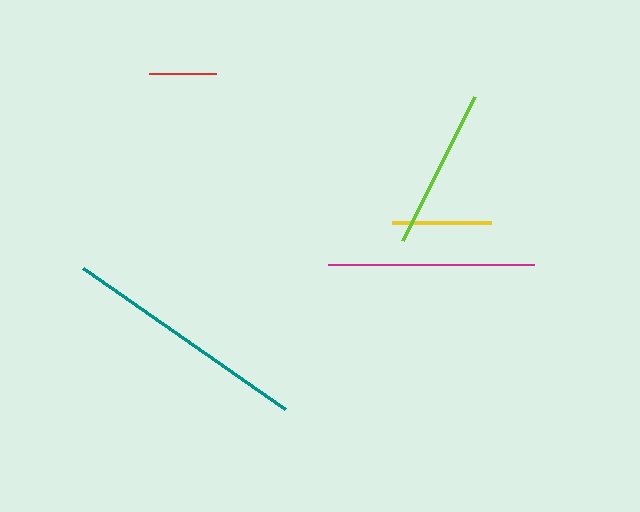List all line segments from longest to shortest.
From longest to shortest: teal, magenta, lime, yellow, red.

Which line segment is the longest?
The teal line is the longest at approximately 246 pixels.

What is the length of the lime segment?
The lime segment is approximately 161 pixels long.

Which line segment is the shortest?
The red line is the shortest at approximately 67 pixels.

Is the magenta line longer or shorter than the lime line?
The magenta line is longer than the lime line.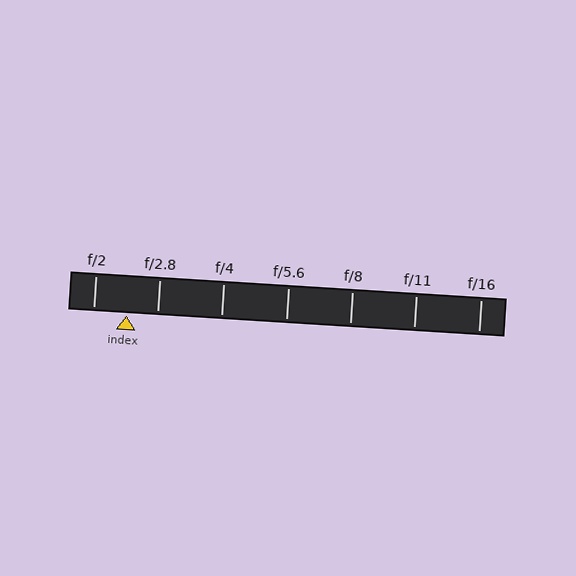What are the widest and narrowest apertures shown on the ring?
The widest aperture shown is f/2 and the narrowest is f/16.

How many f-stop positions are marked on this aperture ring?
There are 7 f-stop positions marked.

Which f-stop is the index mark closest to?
The index mark is closest to f/2.8.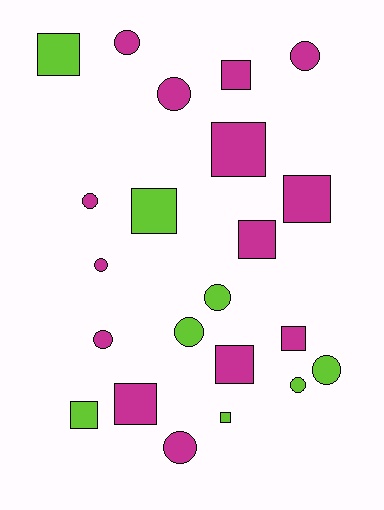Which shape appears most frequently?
Square, with 11 objects.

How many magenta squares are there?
There are 7 magenta squares.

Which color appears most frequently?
Magenta, with 14 objects.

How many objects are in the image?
There are 22 objects.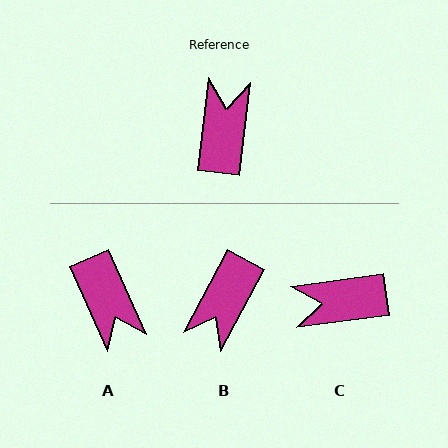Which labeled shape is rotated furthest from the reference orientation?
B, about 159 degrees away.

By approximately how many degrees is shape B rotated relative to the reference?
Approximately 159 degrees counter-clockwise.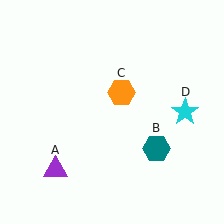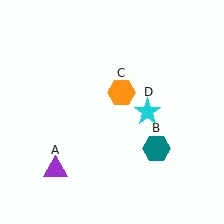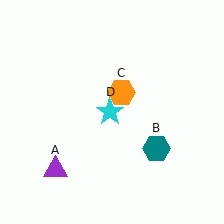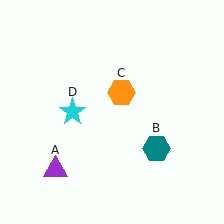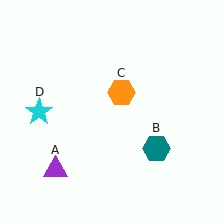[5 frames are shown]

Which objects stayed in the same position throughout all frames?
Purple triangle (object A) and teal hexagon (object B) and orange hexagon (object C) remained stationary.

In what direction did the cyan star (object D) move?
The cyan star (object D) moved left.